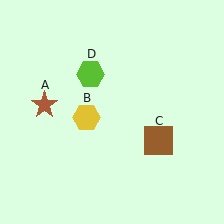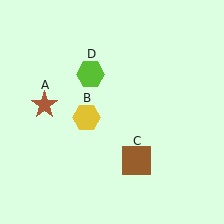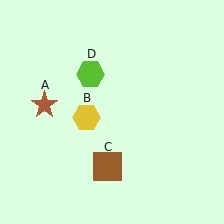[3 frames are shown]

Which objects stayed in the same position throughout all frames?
Brown star (object A) and yellow hexagon (object B) and lime hexagon (object D) remained stationary.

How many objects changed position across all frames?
1 object changed position: brown square (object C).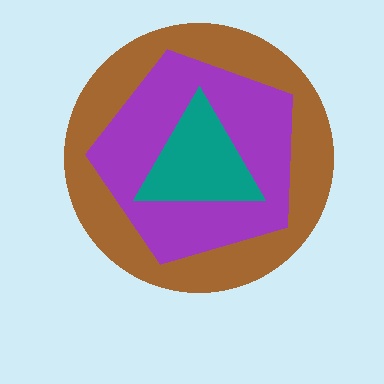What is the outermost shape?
The brown circle.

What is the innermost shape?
The teal triangle.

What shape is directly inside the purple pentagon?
The teal triangle.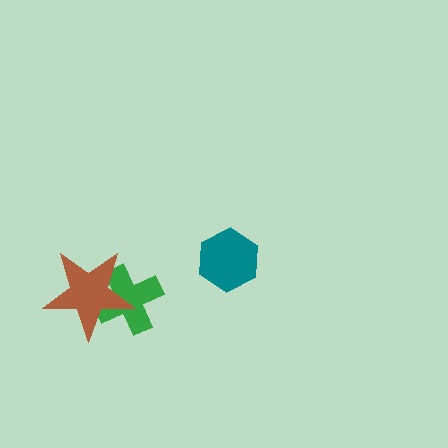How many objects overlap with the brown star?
1 object overlaps with the brown star.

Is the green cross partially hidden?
Yes, it is partially covered by another shape.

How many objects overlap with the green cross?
1 object overlaps with the green cross.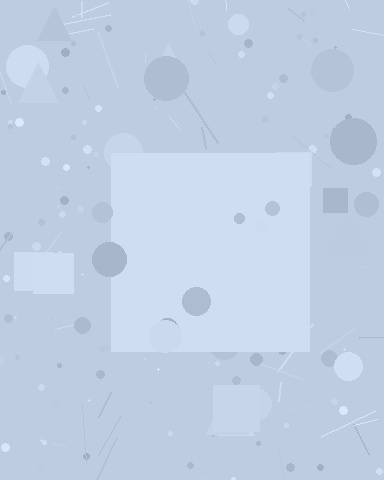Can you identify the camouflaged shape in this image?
The camouflaged shape is a square.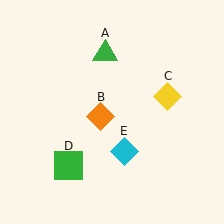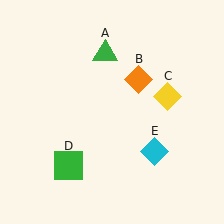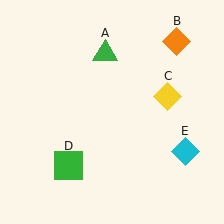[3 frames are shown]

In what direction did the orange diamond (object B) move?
The orange diamond (object B) moved up and to the right.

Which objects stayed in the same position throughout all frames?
Green triangle (object A) and yellow diamond (object C) and green square (object D) remained stationary.